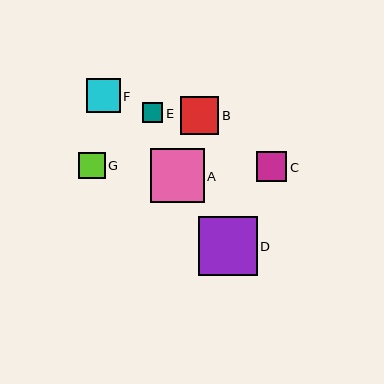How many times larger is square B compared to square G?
Square B is approximately 1.4 times the size of square G.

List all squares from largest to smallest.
From largest to smallest: D, A, B, F, C, G, E.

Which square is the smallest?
Square E is the smallest with a size of approximately 20 pixels.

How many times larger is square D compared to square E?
Square D is approximately 3.0 times the size of square E.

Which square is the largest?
Square D is the largest with a size of approximately 59 pixels.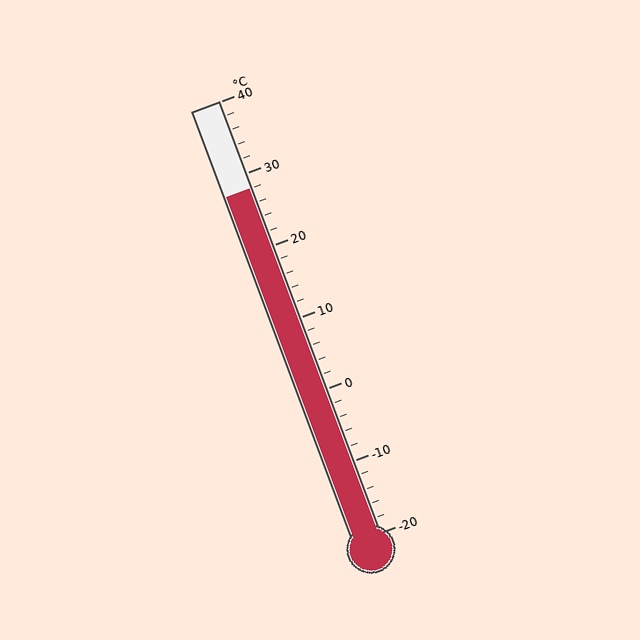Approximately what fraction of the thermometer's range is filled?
The thermometer is filled to approximately 80% of its range.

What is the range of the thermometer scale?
The thermometer scale ranges from -20°C to 40°C.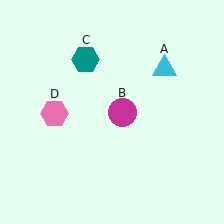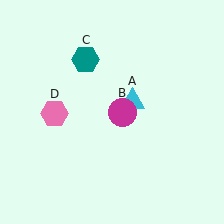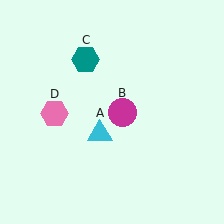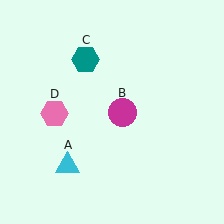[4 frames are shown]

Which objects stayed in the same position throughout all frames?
Magenta circle (object B) and teal hexagon (object C) and pink hexagon (object D) remained stationary.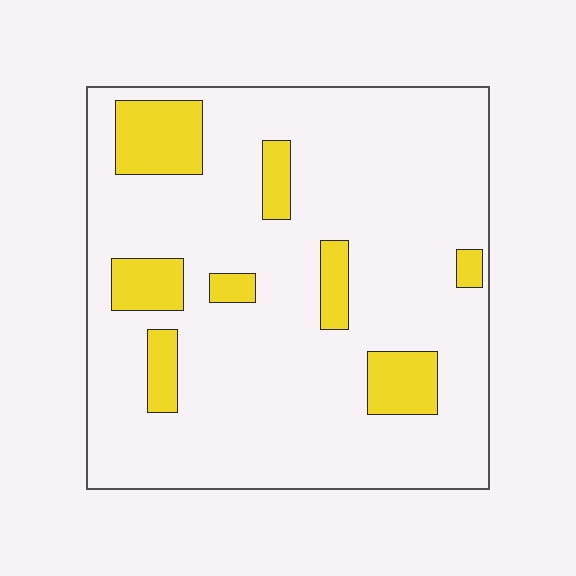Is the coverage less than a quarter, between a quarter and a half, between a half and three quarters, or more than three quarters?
Less than a quarter.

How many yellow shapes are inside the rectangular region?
8.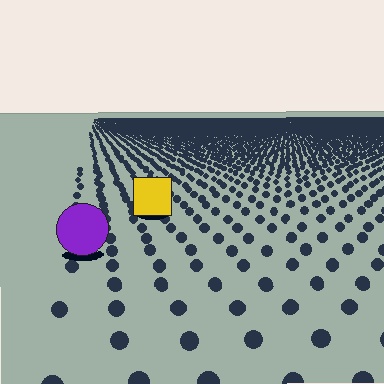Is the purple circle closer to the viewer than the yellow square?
Yes. The purple circle is closer — you can tell from the texture gradient: the ground texture is coarser near it.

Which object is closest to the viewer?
The purple circle is closest. The texture marks near it are larger and more spread out.